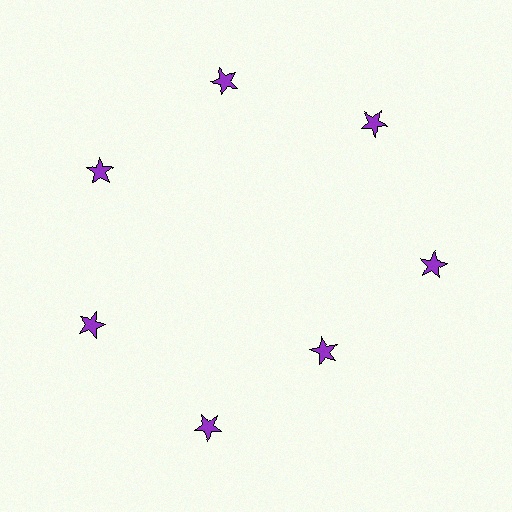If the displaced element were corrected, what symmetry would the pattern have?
It would have 7-fold rotational symmetry — the pattern would map onto itself every 51 degrees.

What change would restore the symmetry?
The symmetry would be restored by moving it outward, back onto the ring so that all 7 stars sit at equal angles and equal distance from the center.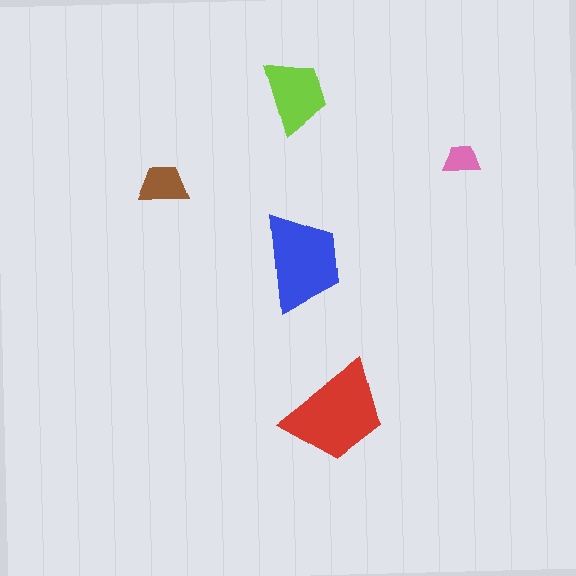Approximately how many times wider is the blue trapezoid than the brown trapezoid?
About 2 times wider.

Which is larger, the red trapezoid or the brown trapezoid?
The red one.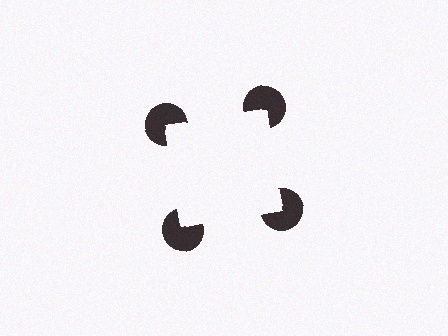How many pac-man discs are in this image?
There are 4 — one at each vertex of the illusory square.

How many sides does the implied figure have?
4 sides.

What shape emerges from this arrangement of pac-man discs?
An illusory square — its edges are inferred from the aligned wedge cuts in the pac-man discs, not physically drawn.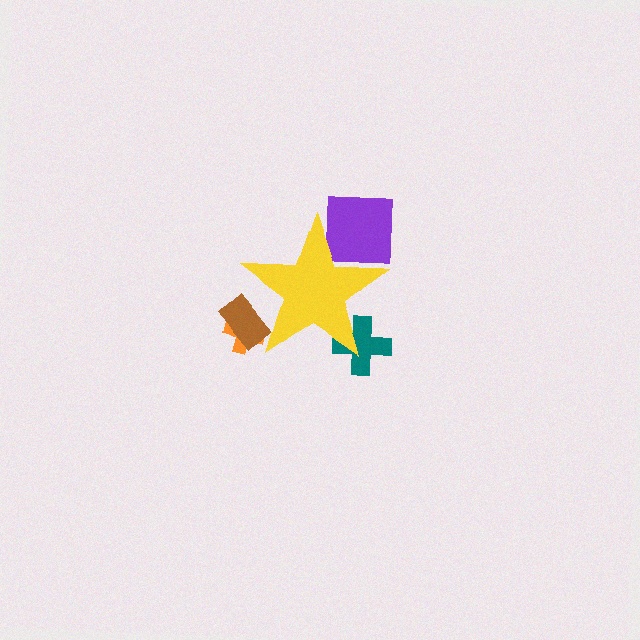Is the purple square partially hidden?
Yes, the purple square is partially hidden behind the yellow star.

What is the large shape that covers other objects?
A yellow star.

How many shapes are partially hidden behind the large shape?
4 shapes are partially hidden.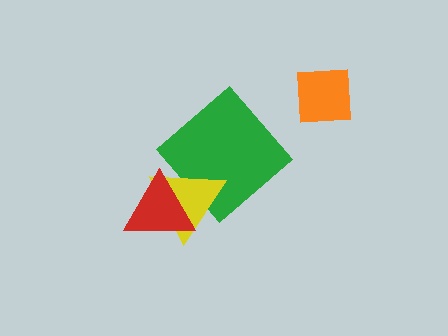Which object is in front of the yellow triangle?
The red triangle is in front of the yellow triangle.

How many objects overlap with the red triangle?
1 object overlaps with the red triangle.